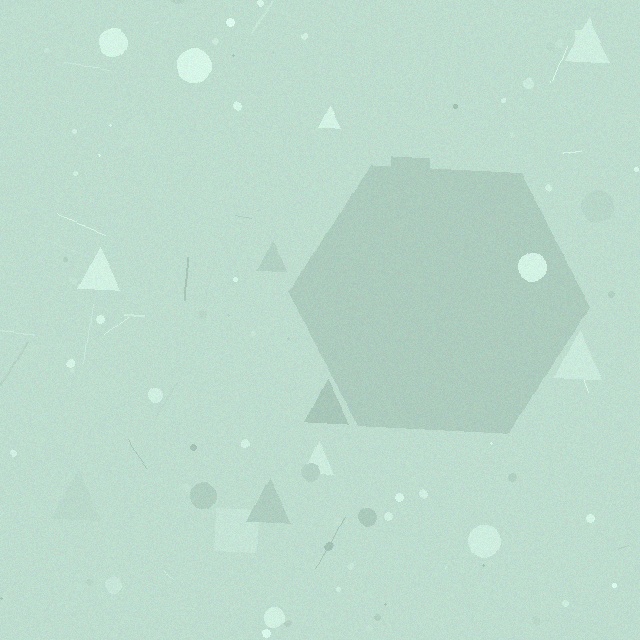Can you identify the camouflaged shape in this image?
The camouflaged shape is a hexagon.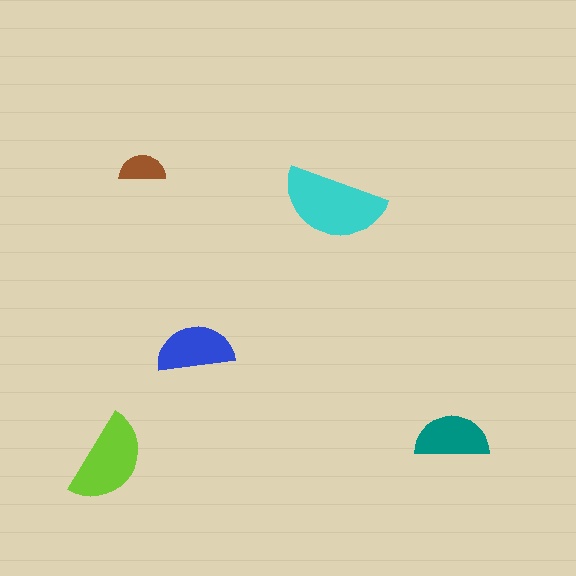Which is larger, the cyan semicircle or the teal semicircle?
The cyan one.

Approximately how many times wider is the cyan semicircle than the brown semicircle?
About 2 times wider.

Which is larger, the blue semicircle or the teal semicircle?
The blue one.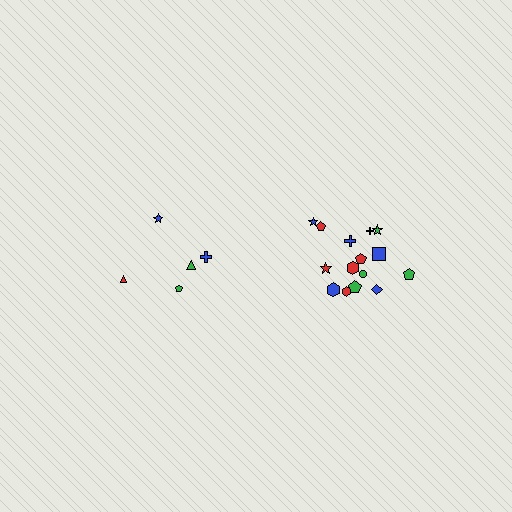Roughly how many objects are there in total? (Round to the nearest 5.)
Roughly 20 objects in total.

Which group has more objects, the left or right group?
The right group.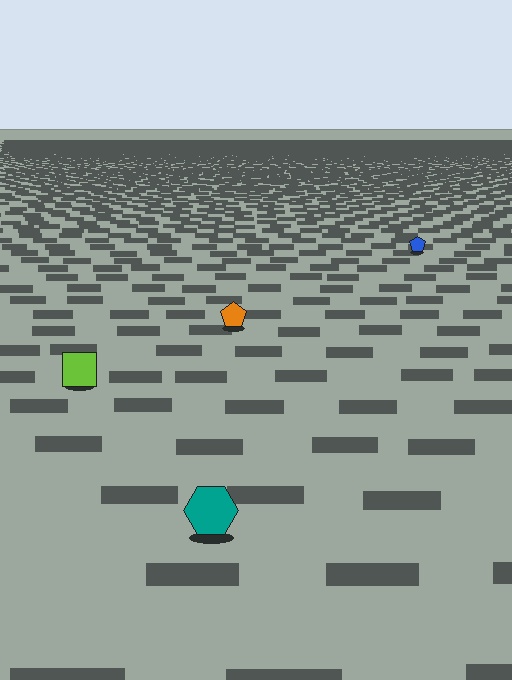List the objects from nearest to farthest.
From nearest to farthest: the teal hexagon, the lime square, the orange pentagon, the blue pentagon.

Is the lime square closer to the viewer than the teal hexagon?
No. The teal hexagon is closer — you can tell from the texture gradient: the ground texture is coarser near it.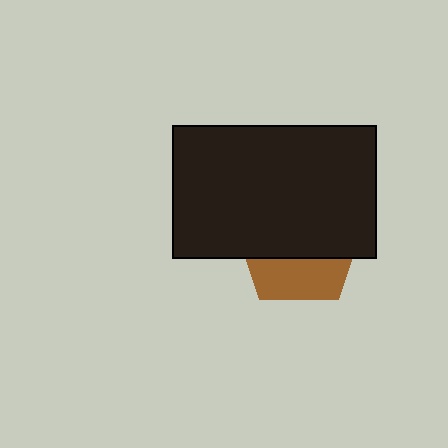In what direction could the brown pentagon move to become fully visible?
The brown pentagon could move down. That would shift it out from behind the black rectangle entirely.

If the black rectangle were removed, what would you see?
You would see the complete brown pentagon.